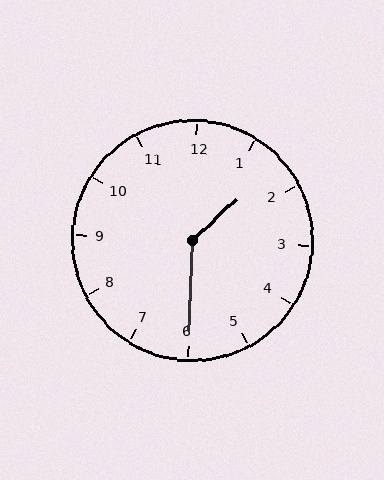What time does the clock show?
1:30.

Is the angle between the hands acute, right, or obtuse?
It is obtuse.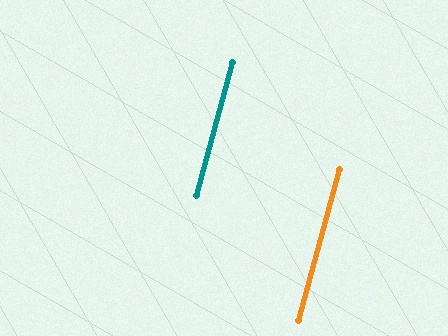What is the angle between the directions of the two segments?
Approximately 0 degrees.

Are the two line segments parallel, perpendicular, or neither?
Parallel — their directions differ by only 0.0°.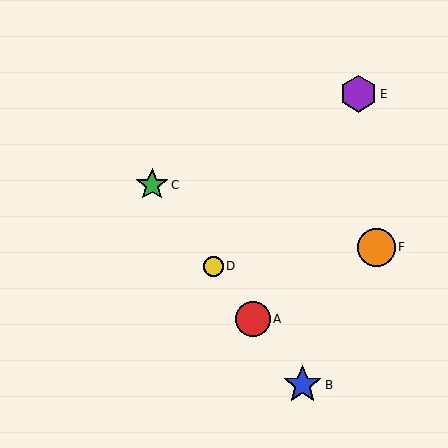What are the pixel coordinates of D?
Object D is at (213, 266).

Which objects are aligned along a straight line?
Objects A, B, C, D are aligned along a straight line.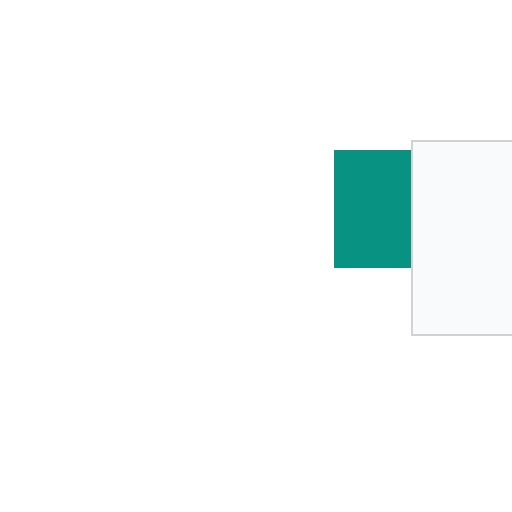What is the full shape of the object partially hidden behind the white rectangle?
The partially hidden object is a teal square.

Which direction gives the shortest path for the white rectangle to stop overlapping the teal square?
Moving right gives the shortest separation.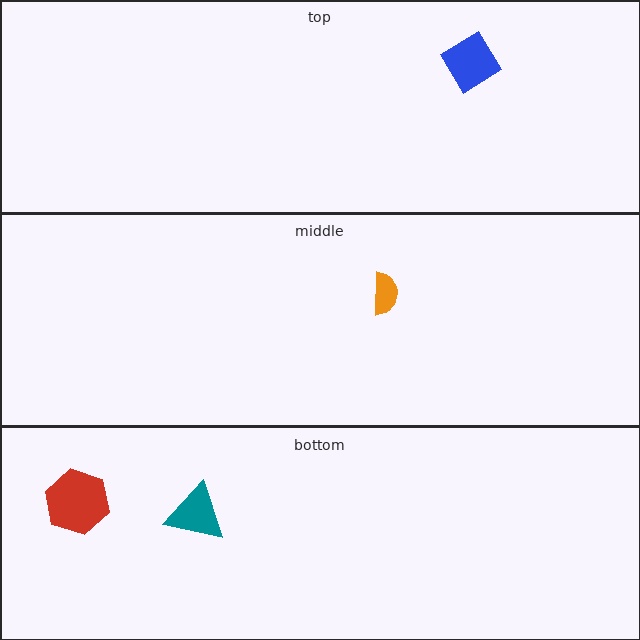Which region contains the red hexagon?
The bottom region.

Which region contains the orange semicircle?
The middle region.